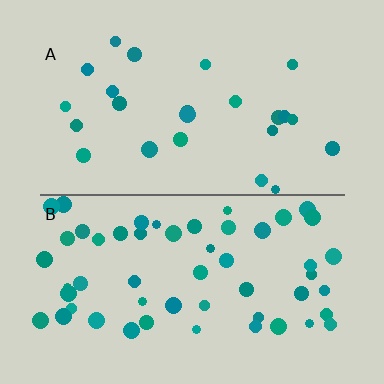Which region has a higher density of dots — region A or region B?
B (the bottom).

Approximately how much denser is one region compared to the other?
Approximately 2.2× — region B over region A.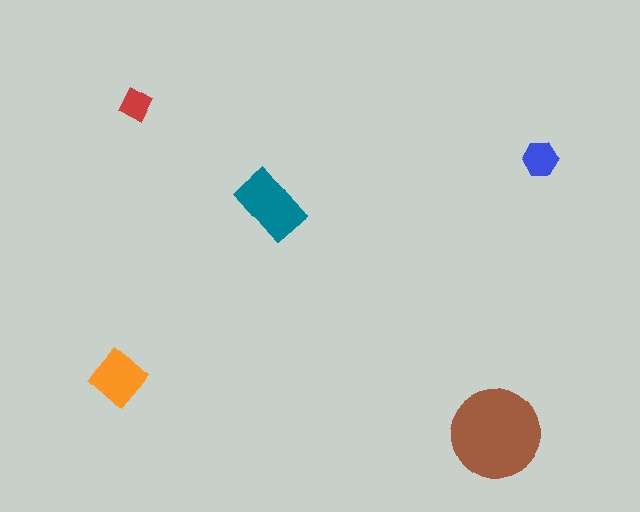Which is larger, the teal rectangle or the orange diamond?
The teal rectangle.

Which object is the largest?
The brown circle.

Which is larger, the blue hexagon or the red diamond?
The blue hexagon.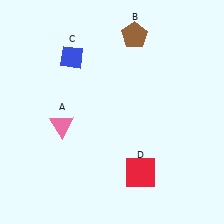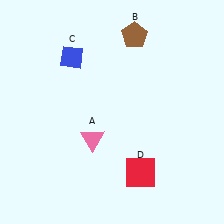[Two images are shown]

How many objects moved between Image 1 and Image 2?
1 object moved between the two images.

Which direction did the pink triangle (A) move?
The pink triangle (A) moved right.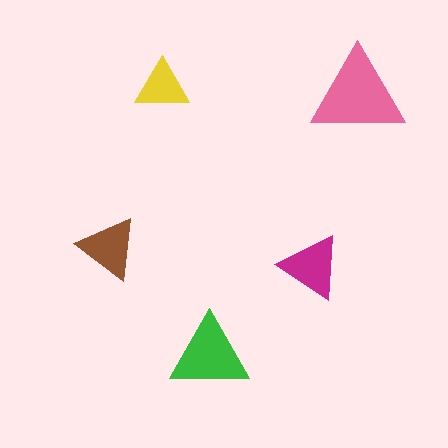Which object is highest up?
The yellow triangle is topmost.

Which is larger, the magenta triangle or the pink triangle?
The pink one.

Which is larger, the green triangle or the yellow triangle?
The green one.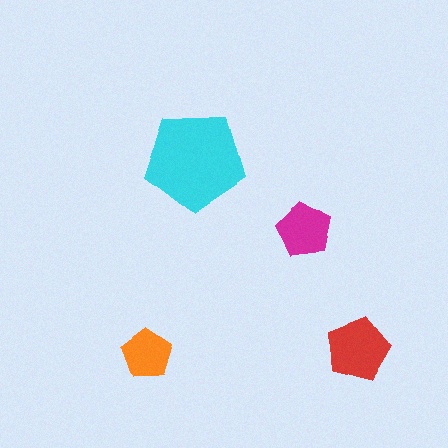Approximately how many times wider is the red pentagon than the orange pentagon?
About 1.5 times wider.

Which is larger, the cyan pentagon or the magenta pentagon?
The cyan one.